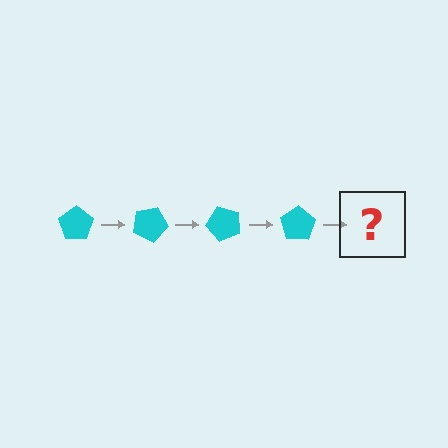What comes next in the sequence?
The next element should be a cyan pentagon rotated 100 degrees.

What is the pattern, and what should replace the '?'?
The pattern is that the pentagon rotates 25 degrees each step. The '?' should be a cyan pentagon rotated 100 degrees.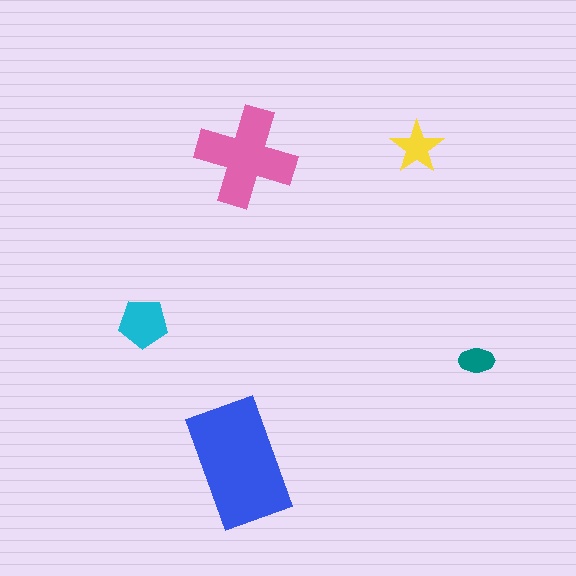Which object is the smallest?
The teal ellipse.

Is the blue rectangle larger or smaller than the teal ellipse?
Larger.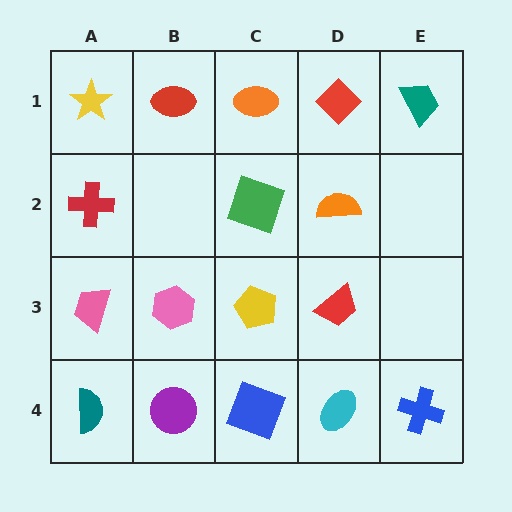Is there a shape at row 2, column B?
No, that cell is empty.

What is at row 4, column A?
A teal semicircle.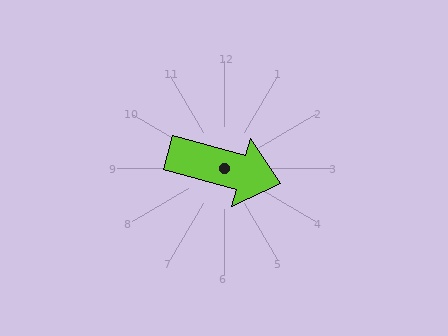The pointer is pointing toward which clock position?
Roughly 4 o'clock.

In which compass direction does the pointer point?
East.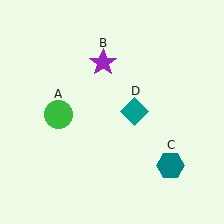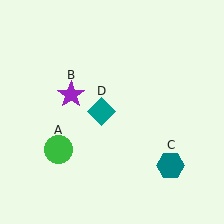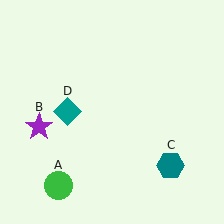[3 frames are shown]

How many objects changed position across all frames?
3 objects changed position: green circle (object A), purple star (object B), teal diamond (object D).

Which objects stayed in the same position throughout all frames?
Teal hexagon (object C) remained stationary.